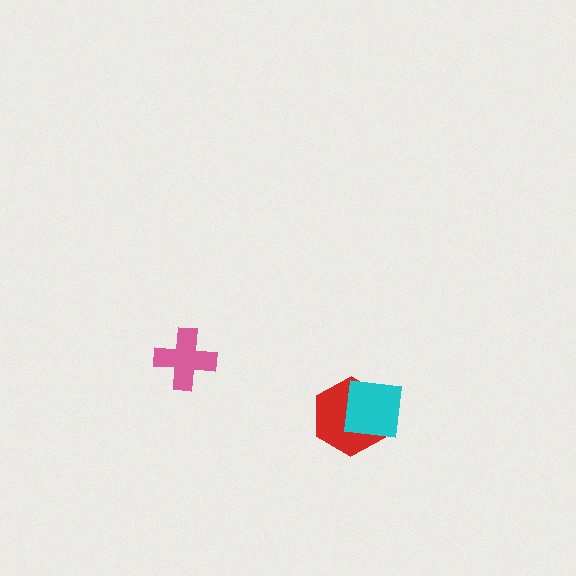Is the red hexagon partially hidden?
Yes, it is partially covered by another shape.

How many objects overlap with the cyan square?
1 object overlaps with the cyan square.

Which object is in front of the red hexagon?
The cyan square is in front of the red hexagon.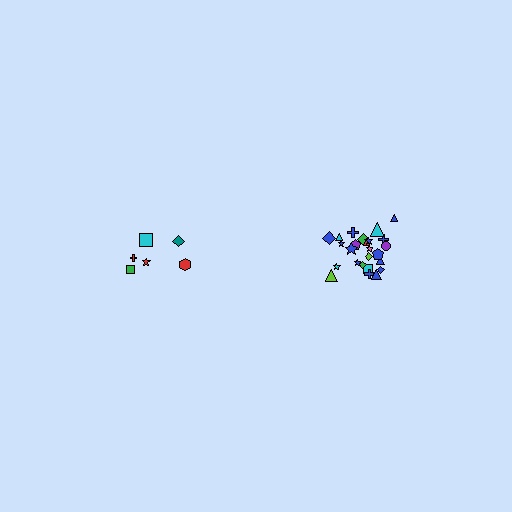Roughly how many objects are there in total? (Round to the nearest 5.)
Roughly 30 objects in total.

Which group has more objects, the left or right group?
The right group.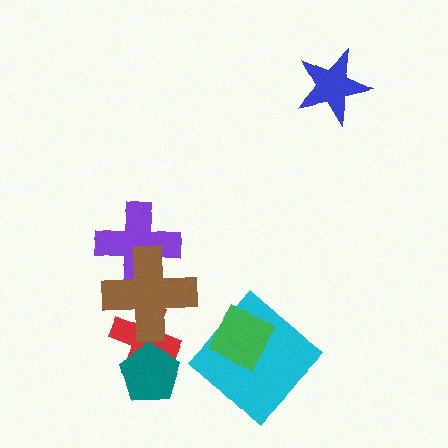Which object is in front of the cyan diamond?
The green diamond is in front of the cyan diamond.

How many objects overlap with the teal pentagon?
1 object overlaps with the teal pentagon.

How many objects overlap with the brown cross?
2 objects overlap with the brown cross.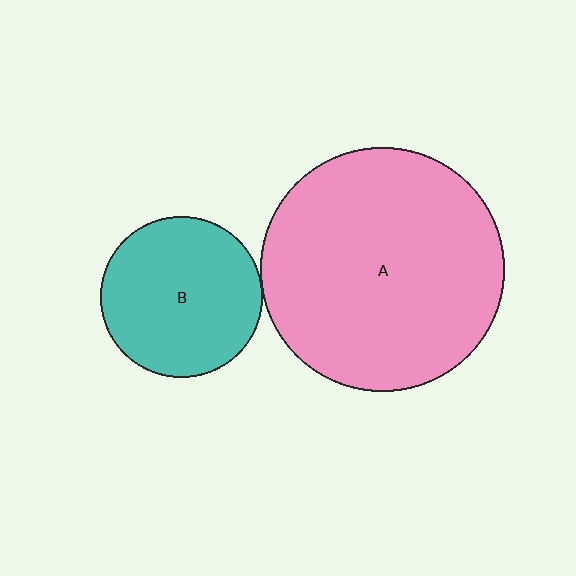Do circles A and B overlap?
Yes.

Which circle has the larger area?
Circle A (pink).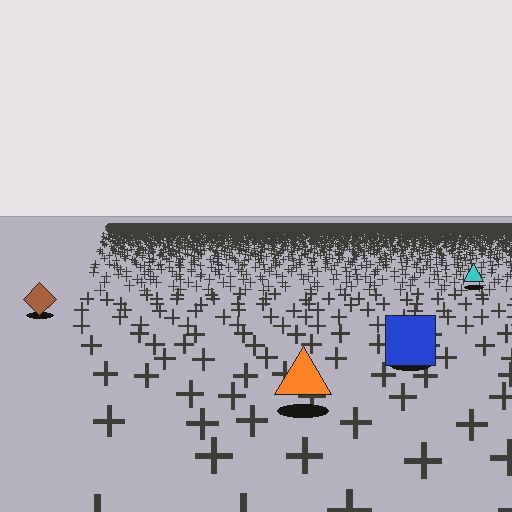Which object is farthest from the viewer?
The cyan triangle is farthest from the viewer. It appears smaller and the ground texture around it is denser.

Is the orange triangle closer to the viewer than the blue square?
Yes. The orange triangle is closer — you can tell from the texture gradient: the ground texture is coarser near it.